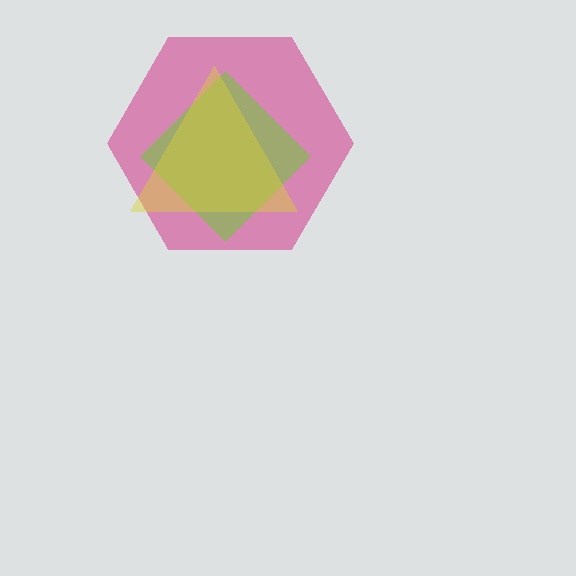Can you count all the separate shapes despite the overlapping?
Yes, there are 3 separate shapes.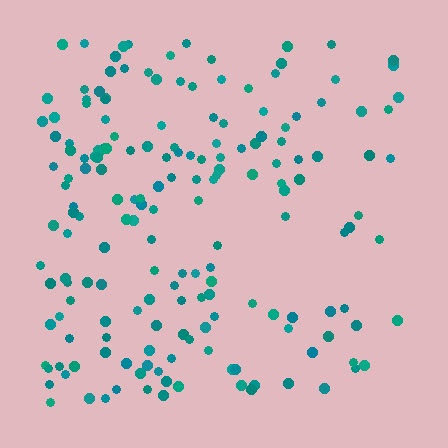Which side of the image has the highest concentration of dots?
The left.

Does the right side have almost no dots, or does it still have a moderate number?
Still a moderate number, just noticeably fewer than the left.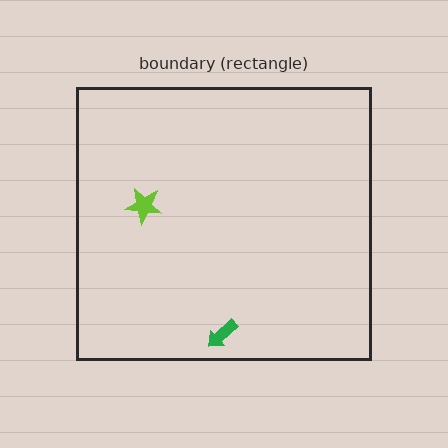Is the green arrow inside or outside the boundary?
Inside.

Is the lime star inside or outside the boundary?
Inside.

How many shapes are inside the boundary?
2 inside, 0 outside.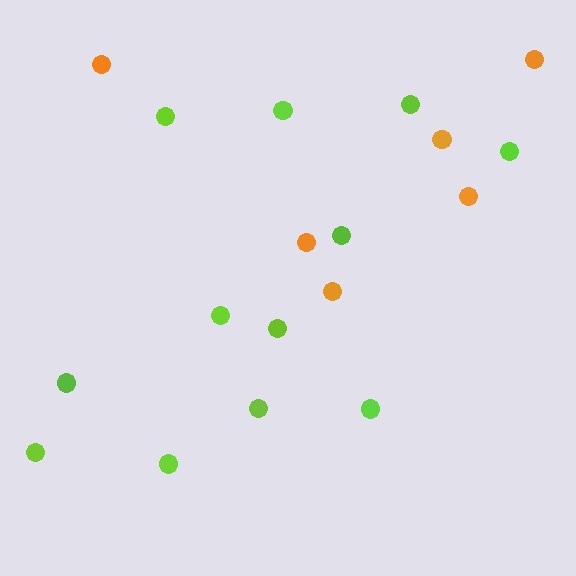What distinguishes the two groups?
There are 2 groups: one group of orange circles (6) and one group of lime circles (12).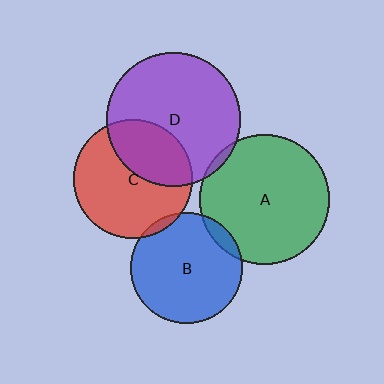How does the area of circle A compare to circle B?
Approximately 1.4 times.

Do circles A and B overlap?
Yes.